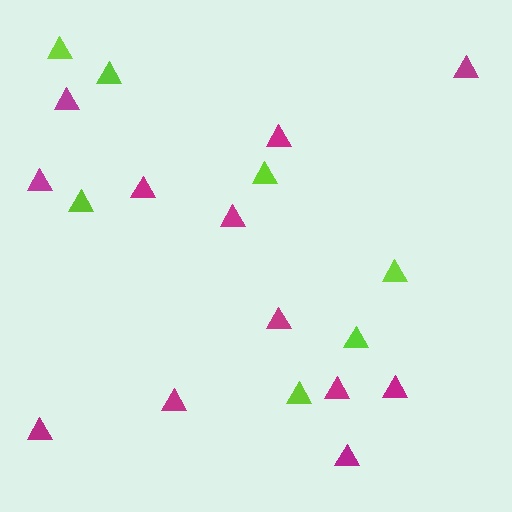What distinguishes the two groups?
There are 2 groups: one group of lime triangles (7) and one group of magenta triangles (12).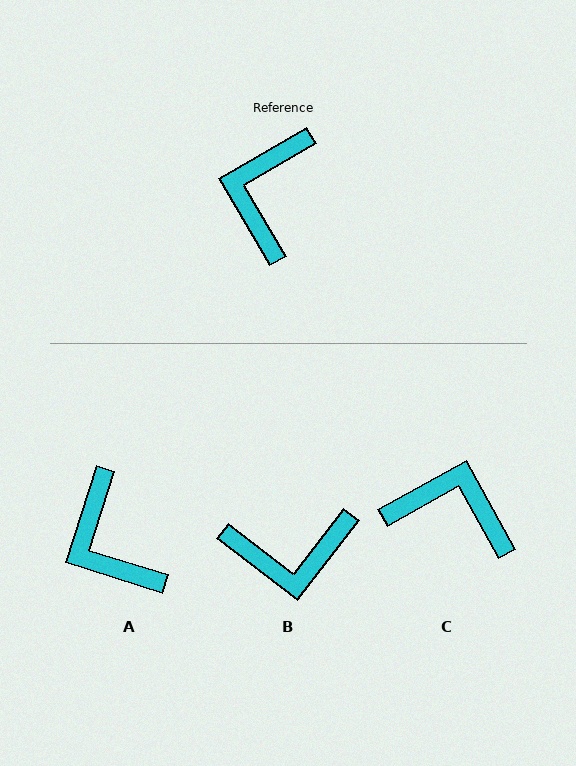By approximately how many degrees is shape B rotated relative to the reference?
Approximately 112 degrees counter-clockwise.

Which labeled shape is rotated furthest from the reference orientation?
B, about 112 degrees away.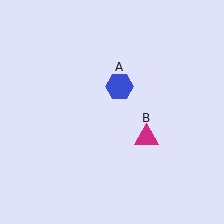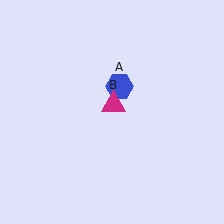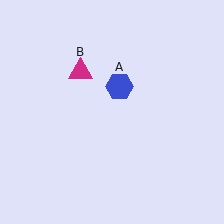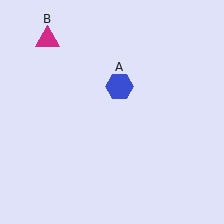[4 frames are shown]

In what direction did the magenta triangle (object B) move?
The magenta triangle (object B) moved up and to the left.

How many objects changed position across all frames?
1 object changed position: magenta triangle (object B).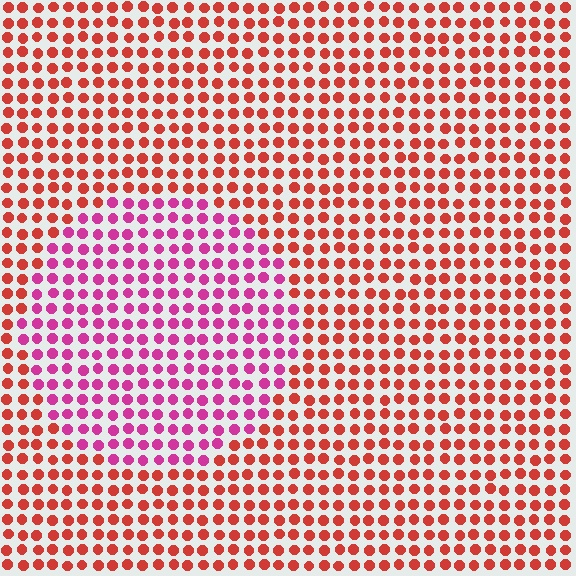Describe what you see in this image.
The image is filled with small red elements in a uniform arrangement. A circle-shaped region is visible where the elements are tinted to a slightly different hue, forming a subtle color boundary.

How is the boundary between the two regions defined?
The boundary is defined purely by a slight shift in hue (about 42 degrees). Spacing, size, and orientation are identical on both sides.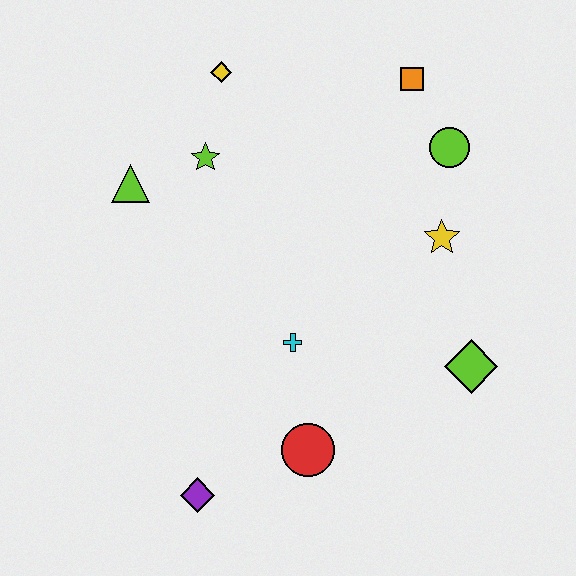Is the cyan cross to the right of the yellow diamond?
Yes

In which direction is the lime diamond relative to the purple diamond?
The lime diamond is to the right of the purple diamond.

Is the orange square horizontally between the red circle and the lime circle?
Yes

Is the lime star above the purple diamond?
Yes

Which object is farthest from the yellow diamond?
The purple diamond is farthest from the yellow diamond.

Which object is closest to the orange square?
The lime circle is closest to the orange square.